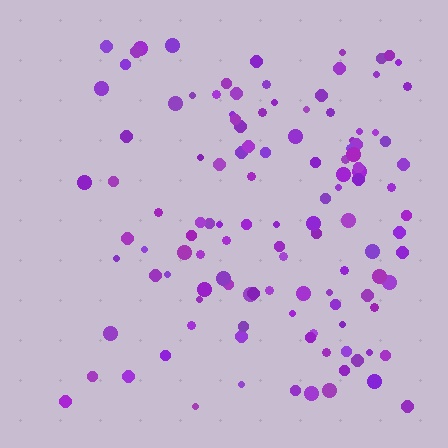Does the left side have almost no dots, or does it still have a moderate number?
Still a moderate number, just noticeably fewer than the right.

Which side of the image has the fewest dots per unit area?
The left.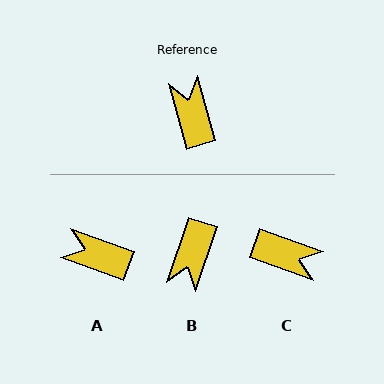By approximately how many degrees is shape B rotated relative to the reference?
Approximately 146 degrees counter-clockwise.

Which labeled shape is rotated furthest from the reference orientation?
B, about 146 degrees away.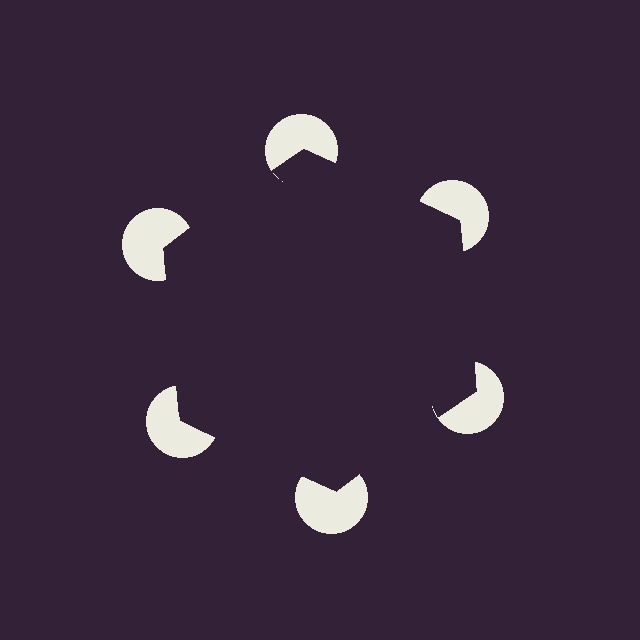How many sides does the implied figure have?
6 sides.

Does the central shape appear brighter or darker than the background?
It typically appears slightly darker than the background, even though no actual brightness change is drawn.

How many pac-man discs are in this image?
There are 6 — one at each vertex of the illusory hexagon.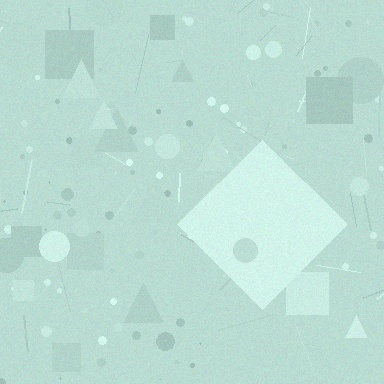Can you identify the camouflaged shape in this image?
The camouflaged shape is a diamond.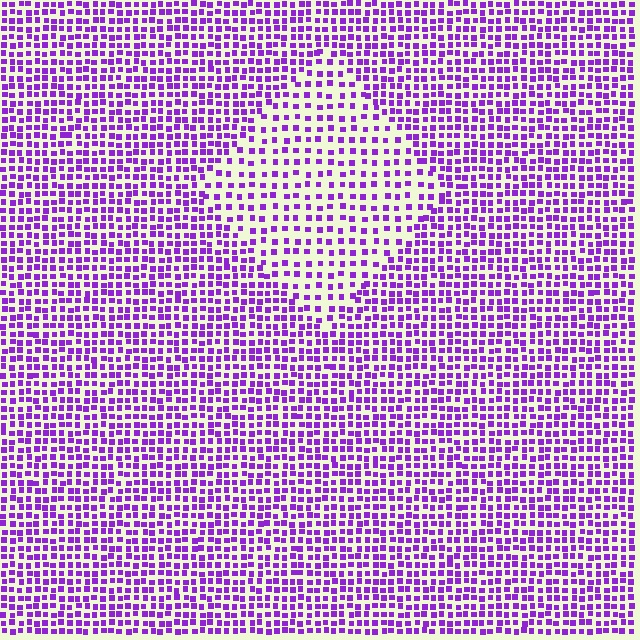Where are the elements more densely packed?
The elements are more densely packed outside the diamond boundary.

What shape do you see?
I see a diamond.